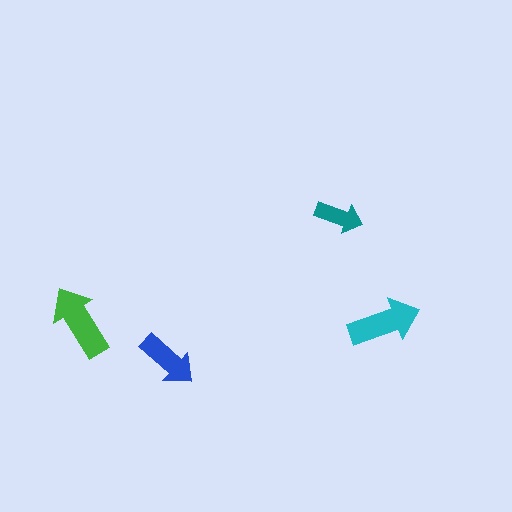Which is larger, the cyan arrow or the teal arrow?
The cyan one.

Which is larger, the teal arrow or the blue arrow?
The blue one.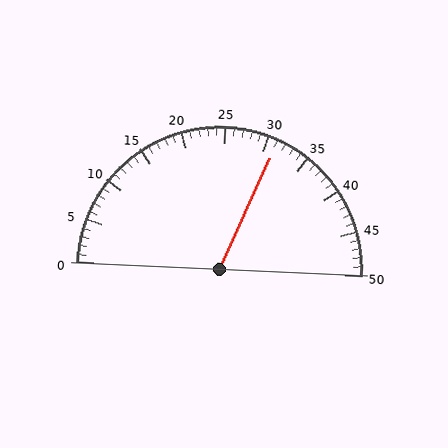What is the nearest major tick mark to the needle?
The nearest major tick mark is 30.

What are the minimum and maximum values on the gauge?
The gauge ranges from 0 to 50.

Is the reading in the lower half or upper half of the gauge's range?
The reading is in the upper half of the range (0 to 50).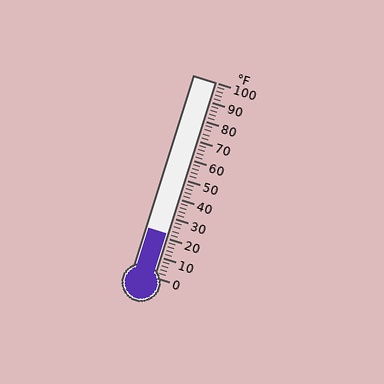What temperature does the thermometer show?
The thermometer shows approximately 22°F.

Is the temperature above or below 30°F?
The temperature is below 30°F.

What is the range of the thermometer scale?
The thermometer scale ranges from 0°F to 100°F.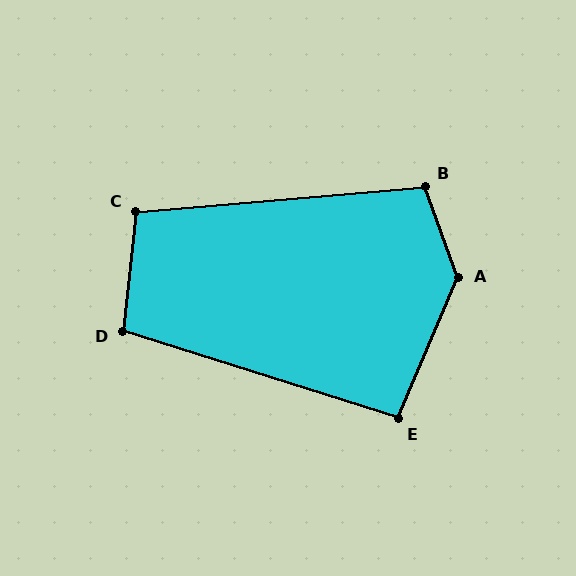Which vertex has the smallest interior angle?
E, at approximately 96 degrees.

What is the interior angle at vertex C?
Approximately 101 degrees (obtuse).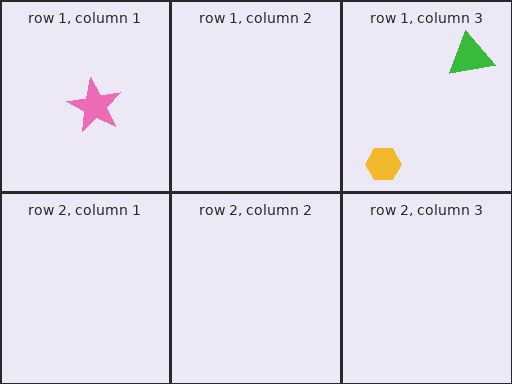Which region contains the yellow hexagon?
The row 1, column 3 region.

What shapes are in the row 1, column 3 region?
The green triangle, the yellow hexagon.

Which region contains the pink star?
The row 1, column 1 region.